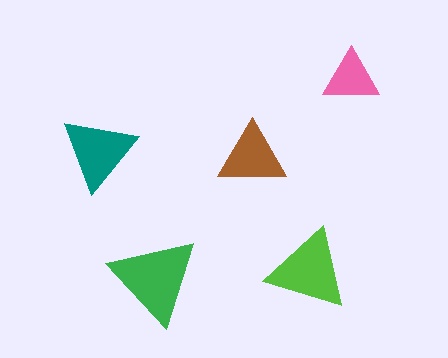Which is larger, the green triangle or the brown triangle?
The green one.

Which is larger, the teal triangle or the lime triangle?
The lime one.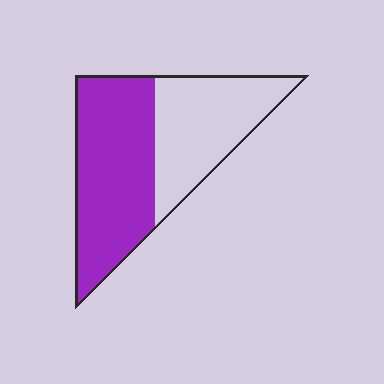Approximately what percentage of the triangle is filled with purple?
Approximately 55%.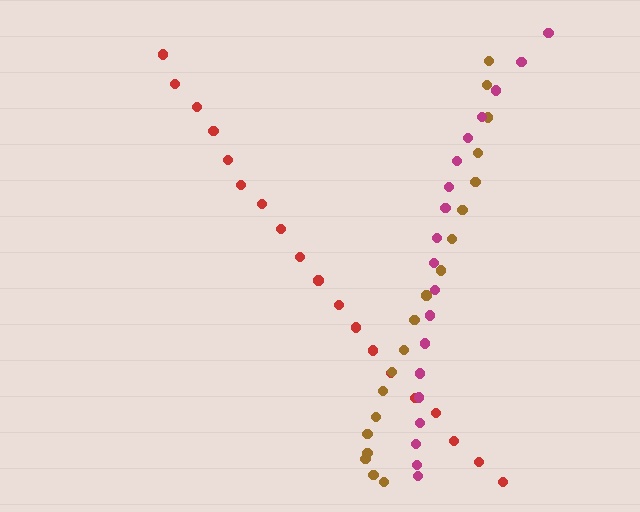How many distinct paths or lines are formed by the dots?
There are 3 distinct paths.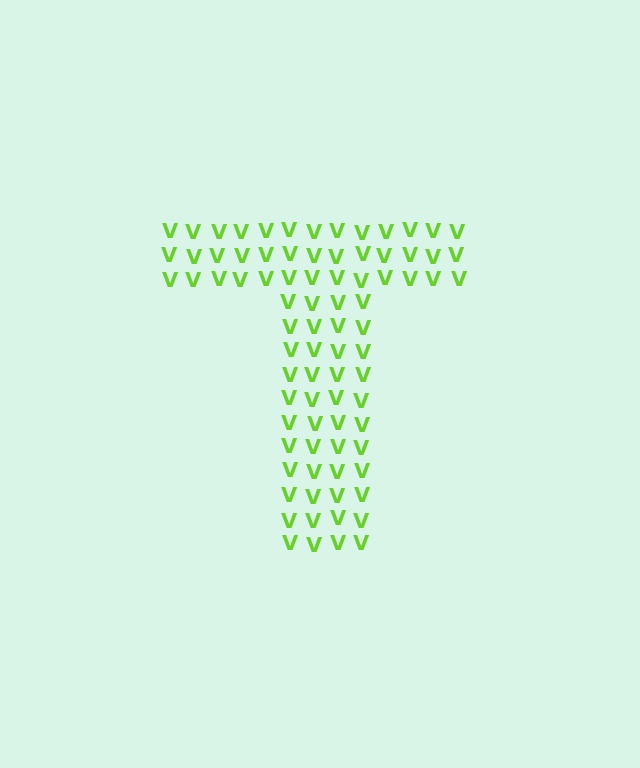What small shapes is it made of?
It is made of small letter V's.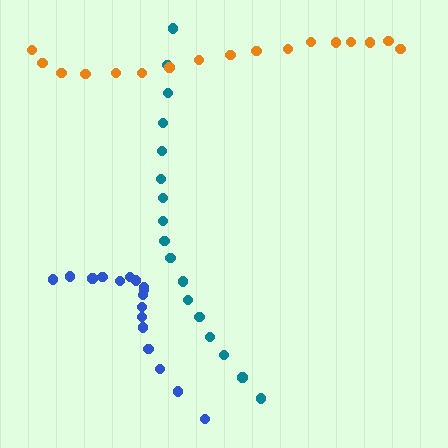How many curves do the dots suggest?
There are 3 distinct paths.